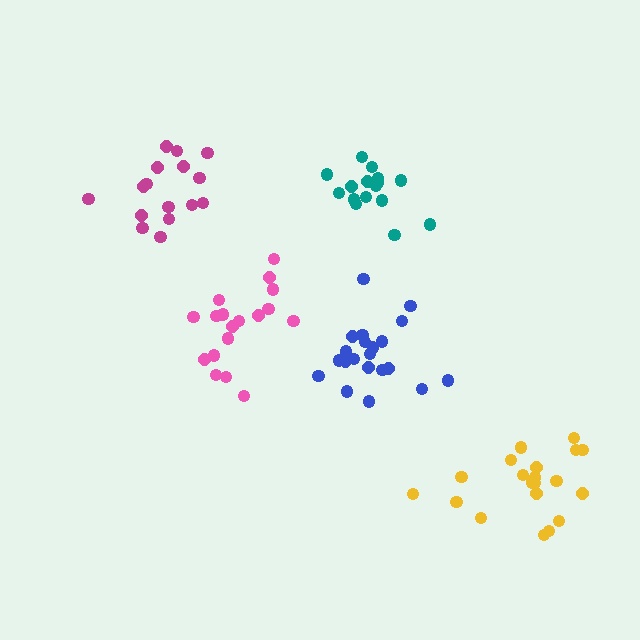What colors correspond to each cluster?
The clusters are colored: blue, teal, yellow, pink, magenta.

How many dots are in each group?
Group 1: 21 dots, Group 2: 16 dots, Group 3: 20 dots, Group 4: 18 dots, Group 5: 16 dots (91 total).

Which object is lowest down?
The yellow cluster is bottommost.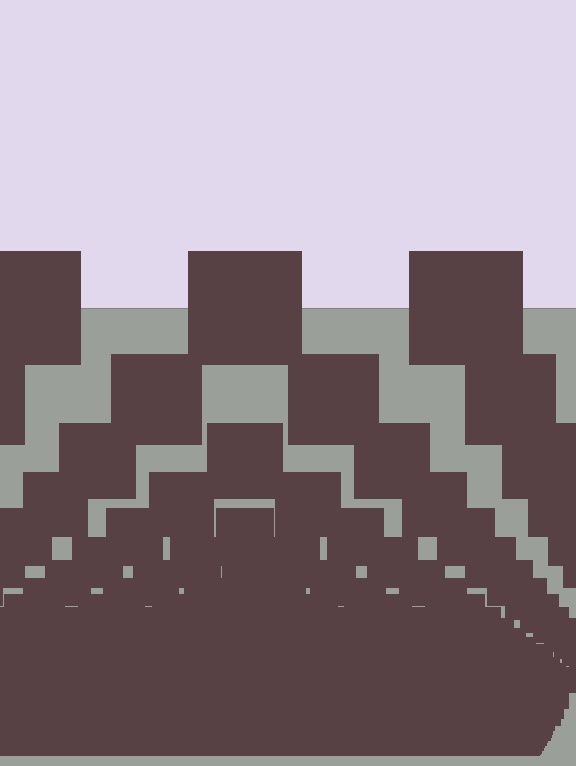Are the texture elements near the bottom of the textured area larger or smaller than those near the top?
Smaller. The gradient is inverted — elements near the bottom are smaller and denser.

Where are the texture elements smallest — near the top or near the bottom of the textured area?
Near the bottom.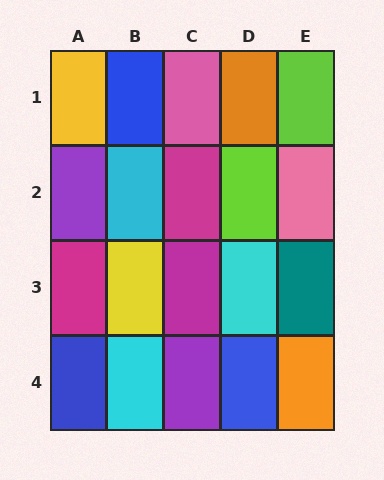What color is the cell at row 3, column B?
Yellow.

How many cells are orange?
2 cells are orange.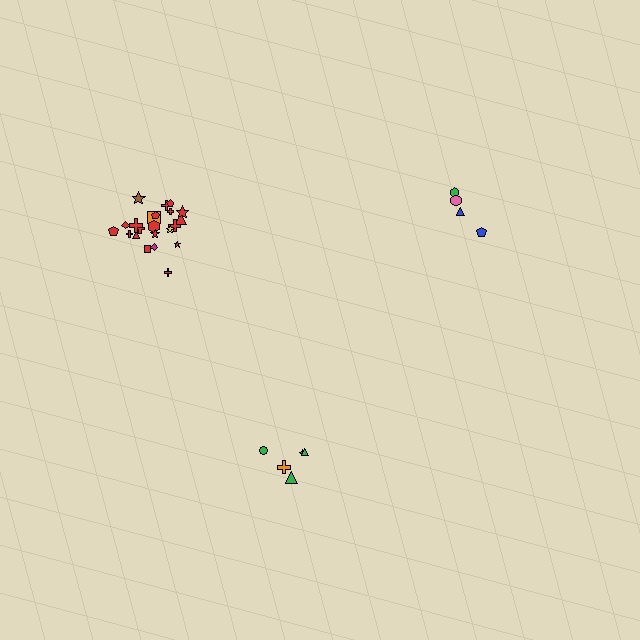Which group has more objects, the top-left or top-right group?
The top-left group.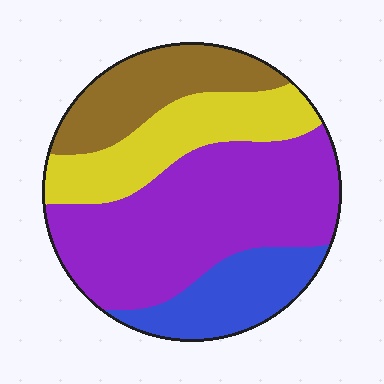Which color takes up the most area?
Purple, at roughly 45%.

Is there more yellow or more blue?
Yellow.